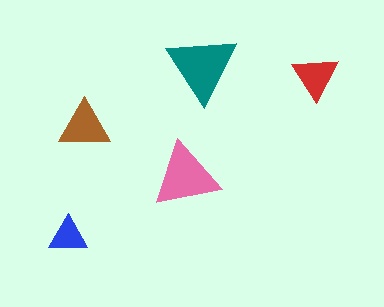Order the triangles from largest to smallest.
the teal one, the pink one, the brown one, the red one, the blue one.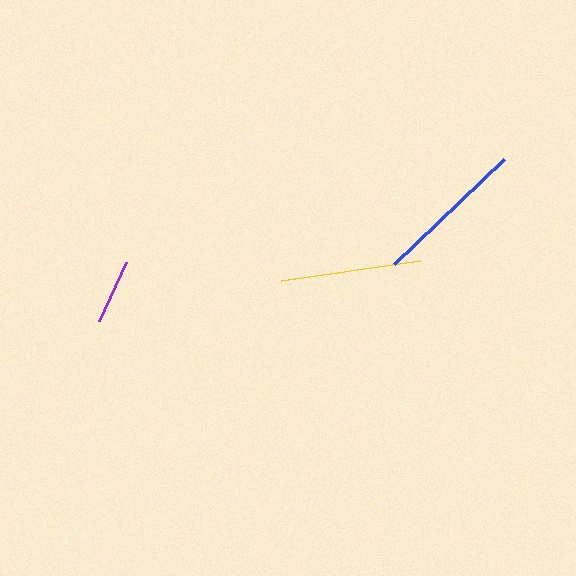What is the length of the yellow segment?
The yellow segment is approximately 141 pixels long.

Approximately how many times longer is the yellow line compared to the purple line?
The yellow line is approximately 2.2 times the length of the purple line.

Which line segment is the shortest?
The purple line is the shortest at approximately 65 pixels.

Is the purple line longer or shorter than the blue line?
The blue line is longer than the purple line.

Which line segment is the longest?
The blue line is the longest at approximately 153 pixels.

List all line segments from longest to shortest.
From longest to shortest: blue, yellow, purple.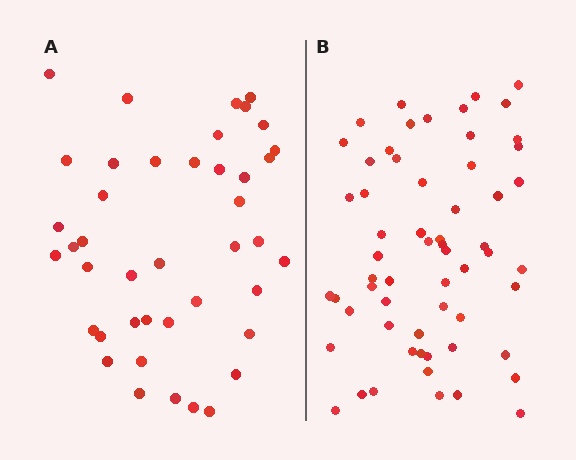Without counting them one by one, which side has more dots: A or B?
Region B (the right region) has more dots.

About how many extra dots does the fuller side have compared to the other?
Region B has approximately 20 more dots than region A.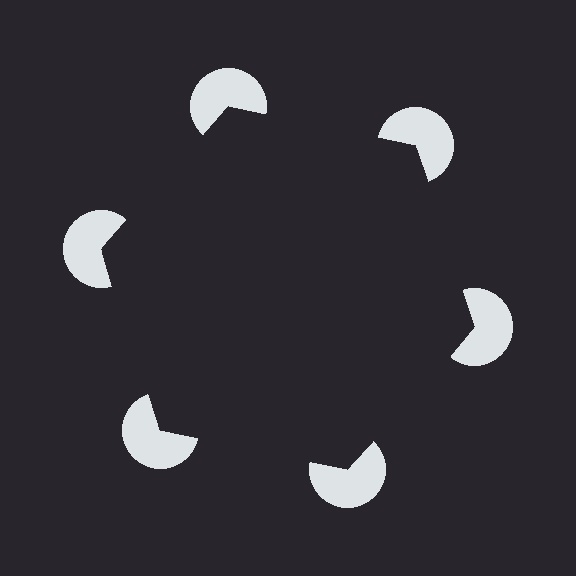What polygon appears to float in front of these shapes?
An illusory hexagon — its edges are inferred from the aligned wedge cuts in the pac-man discs, not physically drawn.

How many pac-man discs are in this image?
There are 6 — one at each vertex of the illusory hexagon.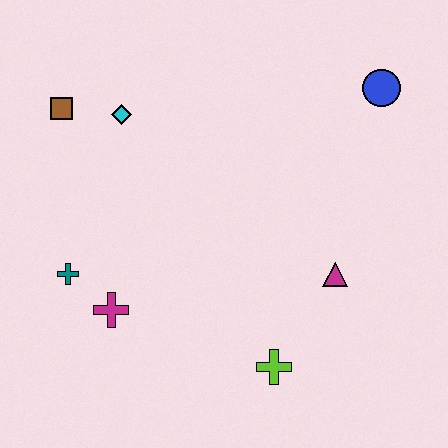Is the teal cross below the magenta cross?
No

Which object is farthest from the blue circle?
The teal cross is farthest from the blue circle.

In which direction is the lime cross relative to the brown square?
The lime cross is below the brown square.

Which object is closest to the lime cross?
The magenta triangle is closest to the lime cross.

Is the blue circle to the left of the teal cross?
No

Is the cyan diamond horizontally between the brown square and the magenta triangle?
Yes